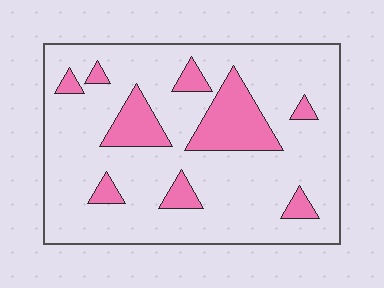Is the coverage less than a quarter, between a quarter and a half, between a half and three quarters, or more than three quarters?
Less than a quarter.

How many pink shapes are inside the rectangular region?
9.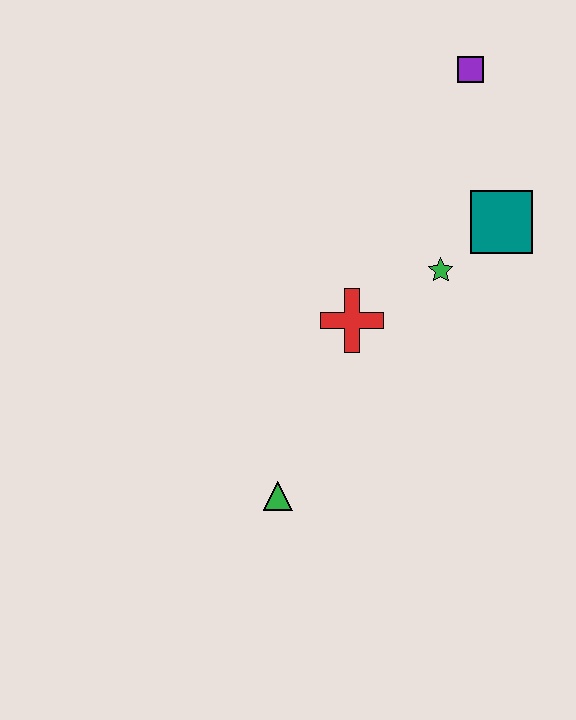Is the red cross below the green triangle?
No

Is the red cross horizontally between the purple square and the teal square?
No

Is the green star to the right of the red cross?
Yes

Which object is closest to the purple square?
The teal square is closest to the purple square.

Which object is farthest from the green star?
The green triangle is farthest from the green star.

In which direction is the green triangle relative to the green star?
The green triangle is below the green star.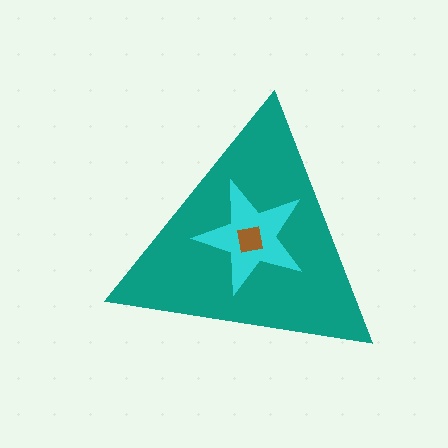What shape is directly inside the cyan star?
The brown square.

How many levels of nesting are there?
3.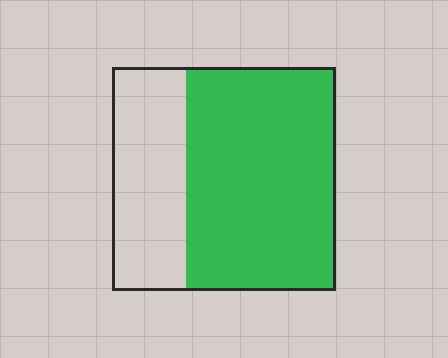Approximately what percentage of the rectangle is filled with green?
Approximately 65%.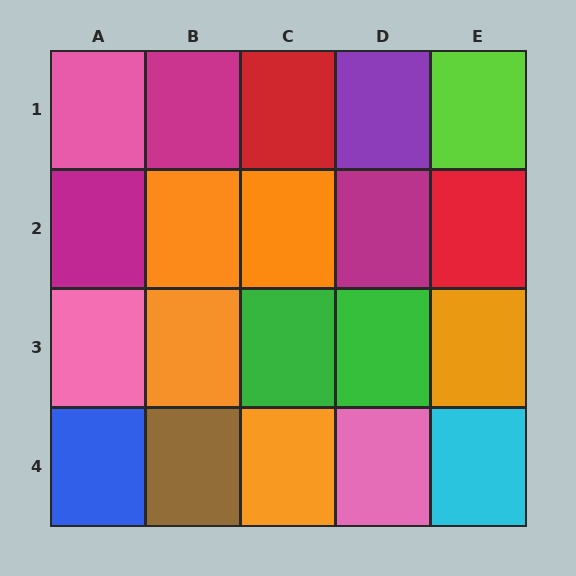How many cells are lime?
1 cell is lime.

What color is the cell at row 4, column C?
Orange.